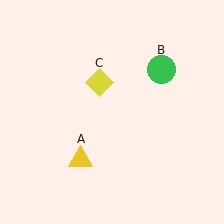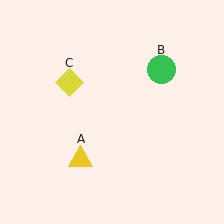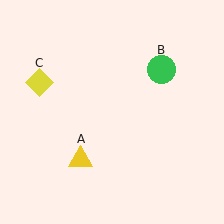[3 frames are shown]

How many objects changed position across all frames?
1 object changed position: yellow diamond (object C).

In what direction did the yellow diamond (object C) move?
The yellow diamond (object C) moved left.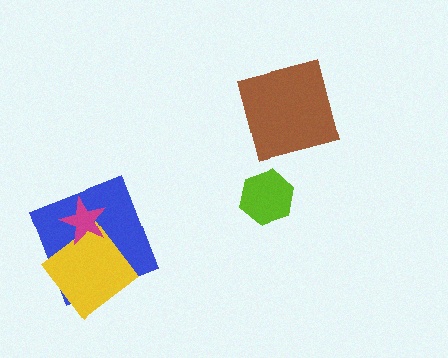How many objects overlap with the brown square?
0 objects overlap with the brown square.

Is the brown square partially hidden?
No, no other shape covers it.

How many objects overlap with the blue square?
2 objects overlap with the blue square.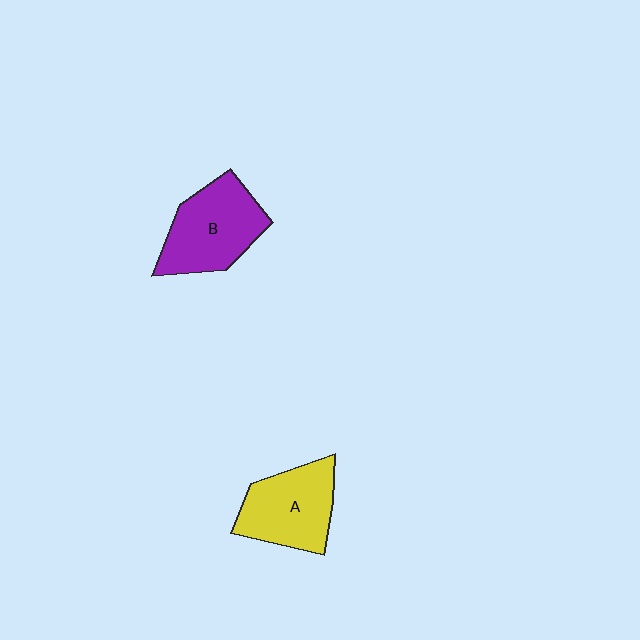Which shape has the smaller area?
Shape A (yellow).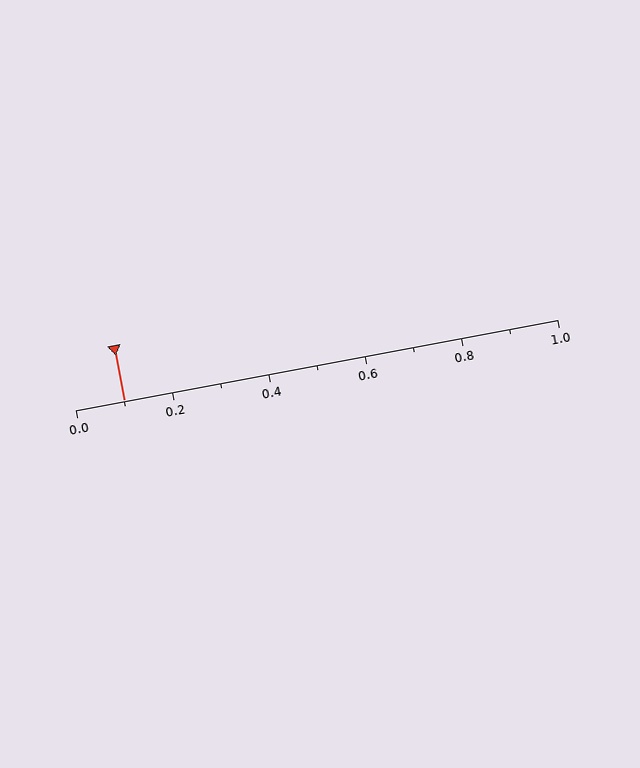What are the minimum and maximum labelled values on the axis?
The axis runs from 0.0 to 1.0.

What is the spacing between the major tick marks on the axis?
The major ticks are spaced 0.2 apart.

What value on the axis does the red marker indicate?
The marker indicates approximately 0.1.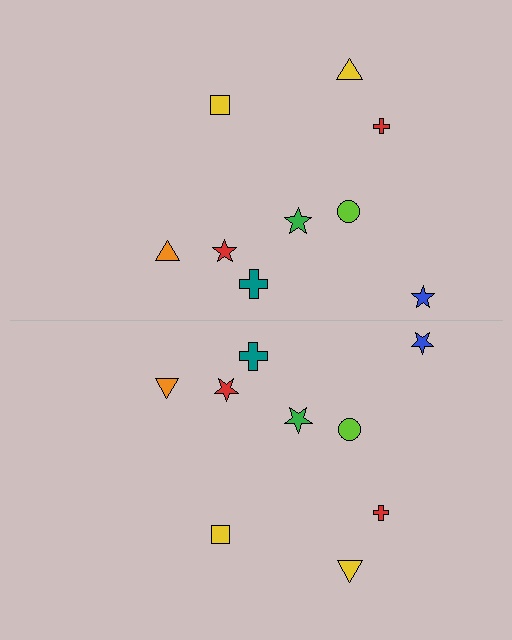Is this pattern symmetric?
Yes, this pattern has bilateral (reflection) symmetry.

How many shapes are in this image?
There are 18 shapes in this image.